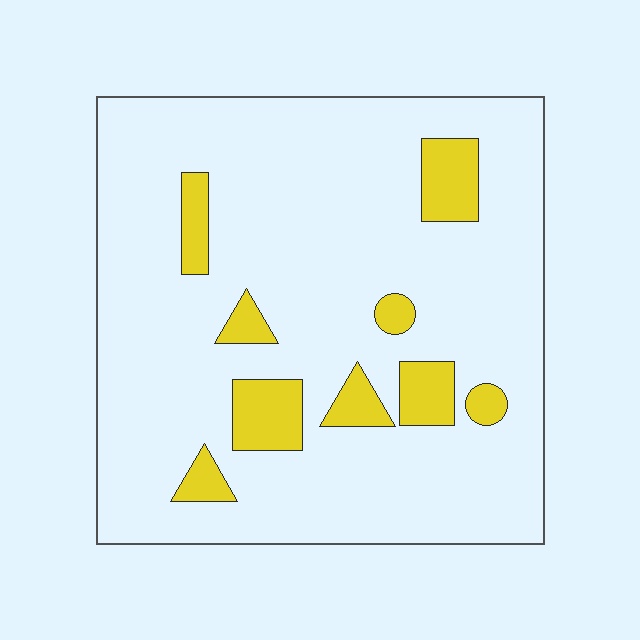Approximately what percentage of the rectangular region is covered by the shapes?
Approximately 15%.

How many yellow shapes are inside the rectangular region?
9.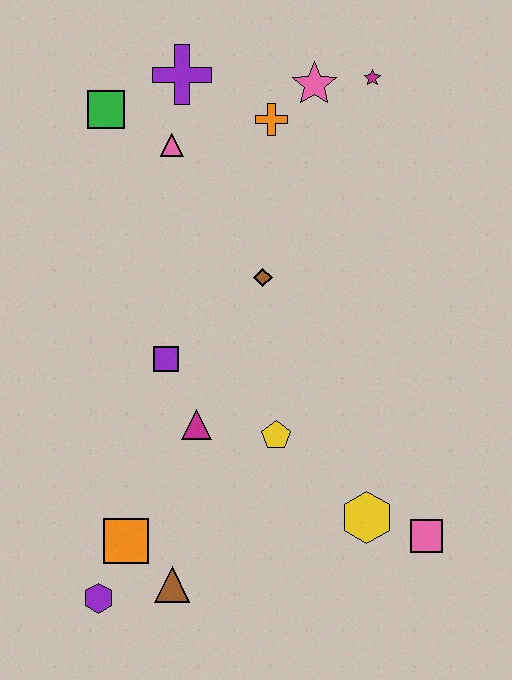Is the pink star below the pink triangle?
No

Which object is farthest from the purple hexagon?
The magenta star is farthest from the purple hexagon.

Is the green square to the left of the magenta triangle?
Yes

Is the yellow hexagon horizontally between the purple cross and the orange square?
No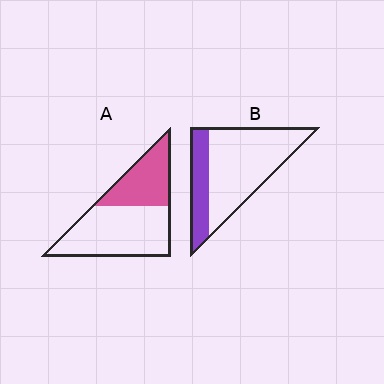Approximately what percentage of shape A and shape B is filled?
A is approximately 35% and B is approximately 25%.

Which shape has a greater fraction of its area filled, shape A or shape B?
Shape A.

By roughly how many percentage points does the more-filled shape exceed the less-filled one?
By roughly 10 percentage points (A over B).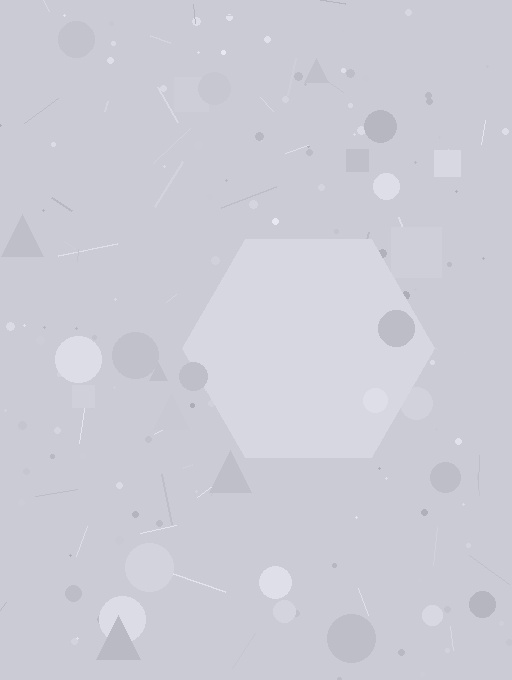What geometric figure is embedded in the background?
A hexagon is embedded in the background.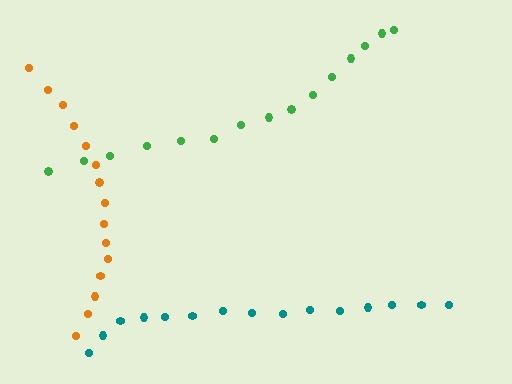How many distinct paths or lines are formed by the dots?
There are 3 distinct paths.